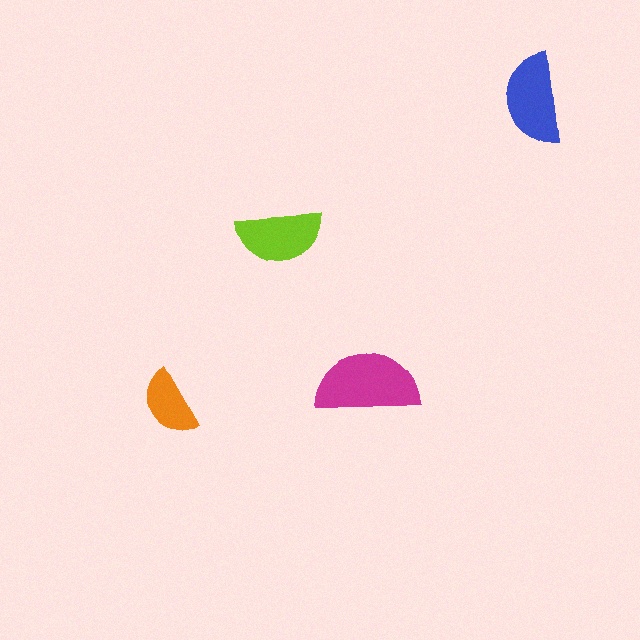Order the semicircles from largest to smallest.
the magenta one, the blue one, the lime one, the orange one.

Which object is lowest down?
The orange semicircle is bottommost.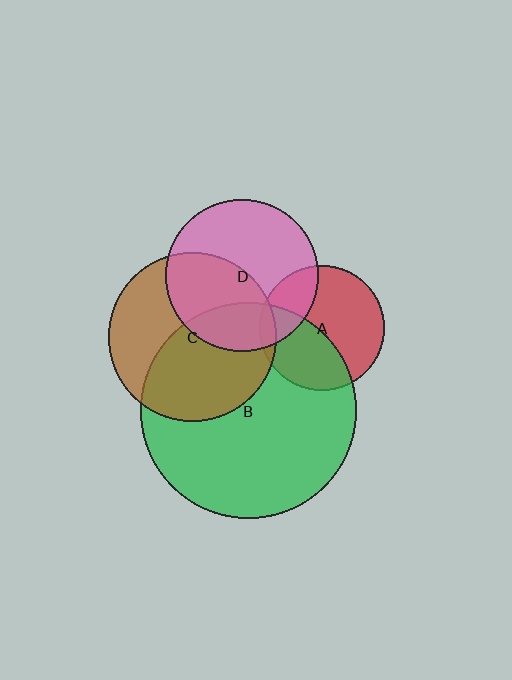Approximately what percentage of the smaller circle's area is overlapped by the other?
Approximately 25%.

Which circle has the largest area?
Circle B (green).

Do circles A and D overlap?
Yes.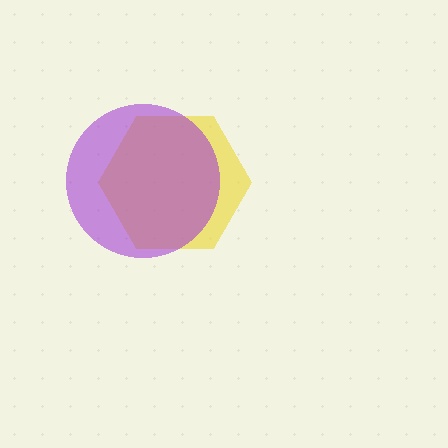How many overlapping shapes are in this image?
There are 2 overlapping shapes in the image.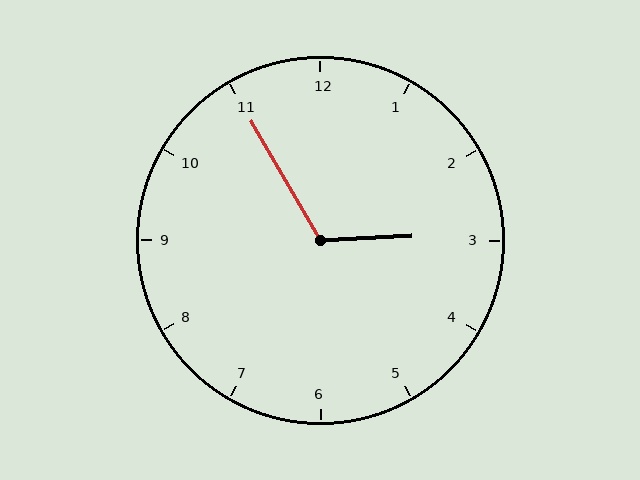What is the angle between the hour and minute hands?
Approximately 118 degrees.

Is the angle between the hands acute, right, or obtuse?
It is obtuse.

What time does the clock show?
2:55.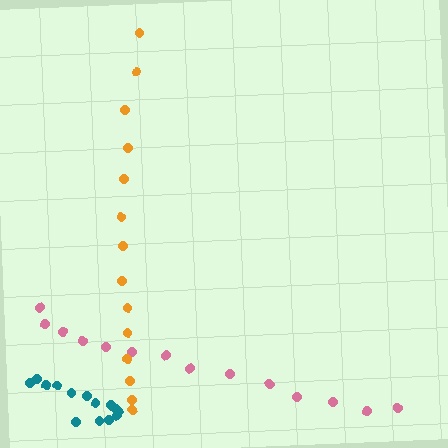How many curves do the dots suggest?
There are 3 distinct paths.